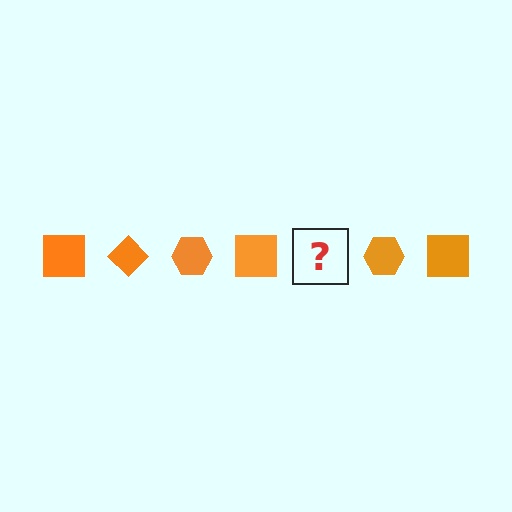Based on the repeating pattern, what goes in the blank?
The blank should be an orange diamond.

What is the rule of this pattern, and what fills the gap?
The rule is that the pattern cycles through square, diamond, hexagon shapes in orange. The gap should be filled with an orange diamond.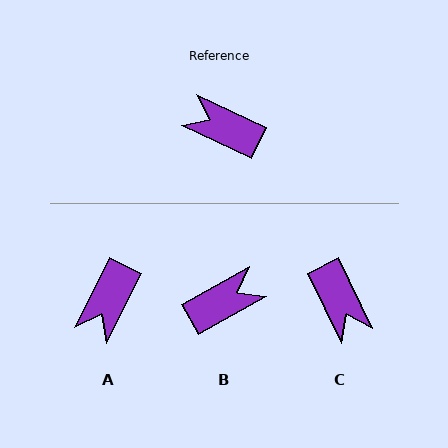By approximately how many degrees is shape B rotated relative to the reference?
Approximately 126 degrees clockwise.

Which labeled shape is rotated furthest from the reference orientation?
C, about 141 degrees away.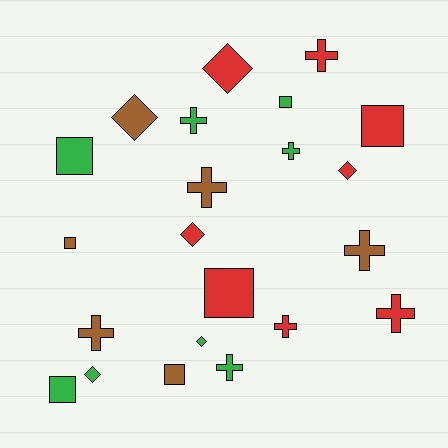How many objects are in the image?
There are 22 objects.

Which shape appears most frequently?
Cross, with 9 objects.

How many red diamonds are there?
There are 3 red diamonds.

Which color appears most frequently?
Green, with 8 objects.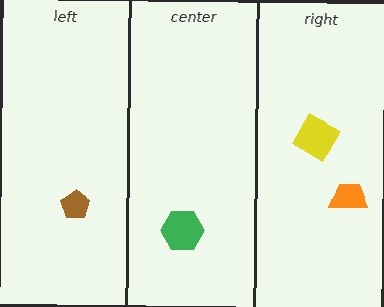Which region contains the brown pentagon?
The left region.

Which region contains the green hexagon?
The center region.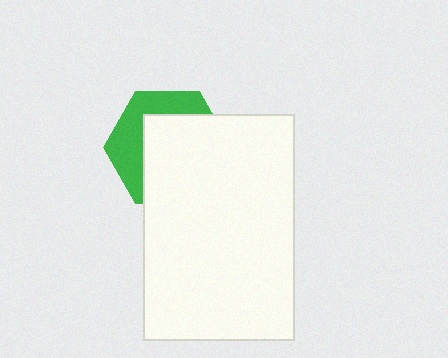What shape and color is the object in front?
The object in front is a white rectangle.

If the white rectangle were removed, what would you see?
You would see the complete green hexagon.